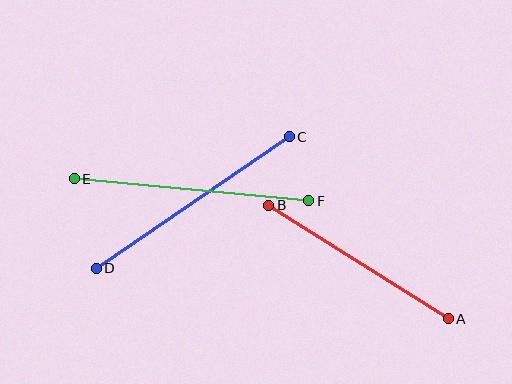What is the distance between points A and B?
The distance is approximately 212 pixels.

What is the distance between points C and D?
The distance is approximately 233 pixels.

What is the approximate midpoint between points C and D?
The midpoint is at approximately (193, 203) pixels.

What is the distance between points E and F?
The distance is approximately 235 pixels.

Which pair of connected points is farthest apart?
Points E and F are farthest apart.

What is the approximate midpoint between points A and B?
The midpoint is at approximately (358, 262) pixels.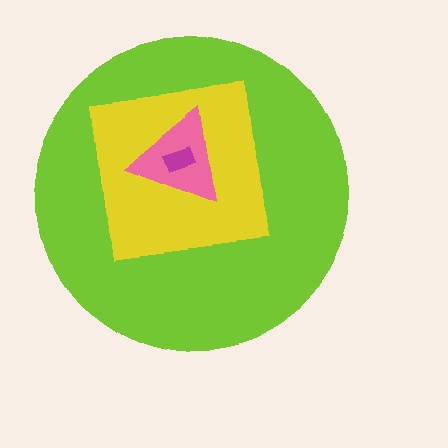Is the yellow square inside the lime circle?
Yes.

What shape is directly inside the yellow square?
The pink triangle.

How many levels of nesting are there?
4.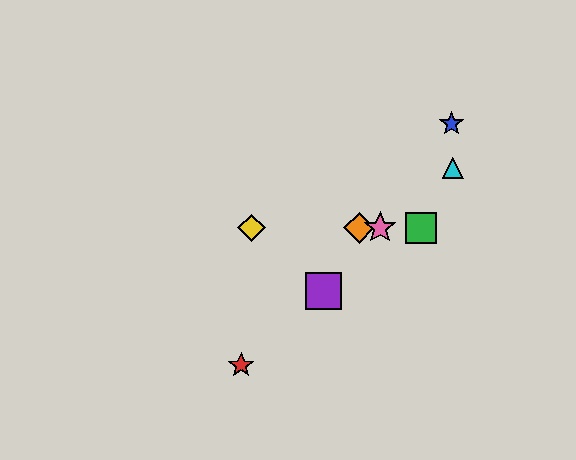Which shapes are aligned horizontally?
The green square, the yellow diamond, the orange diamond, the pink star are aligned horizontally.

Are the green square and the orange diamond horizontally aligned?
Yes, both are at y≈228.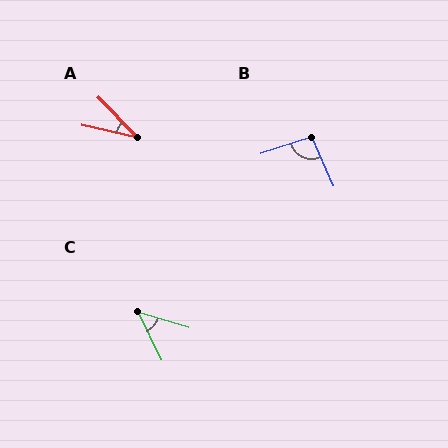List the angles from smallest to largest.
A (33°), C (48°), B (96°).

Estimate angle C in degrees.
Approximately 48 degrees.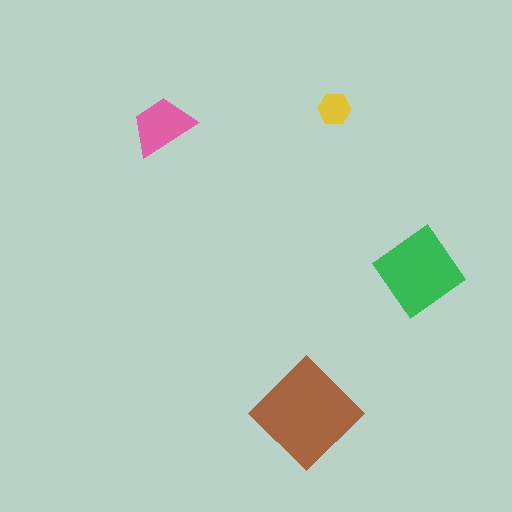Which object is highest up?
The yellow hexagon is topmost.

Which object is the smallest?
The yellow hexagon.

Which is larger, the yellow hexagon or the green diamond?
The green diamond.